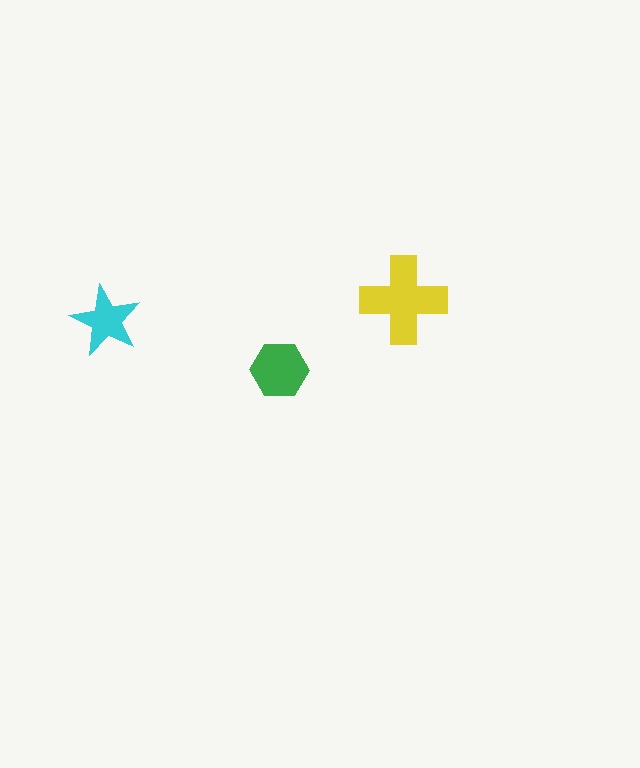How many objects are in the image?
There are 3 objects in the image.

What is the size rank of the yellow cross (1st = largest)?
1st.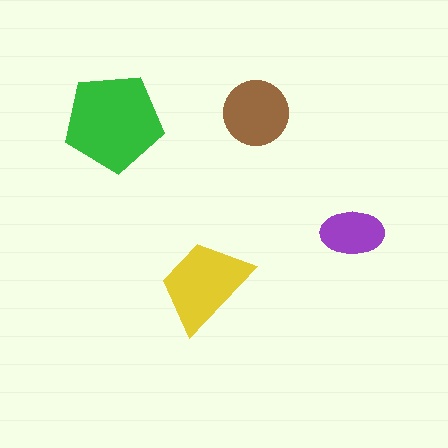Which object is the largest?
The green pentagon.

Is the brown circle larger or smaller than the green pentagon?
Smaller.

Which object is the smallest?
The purple ellipse.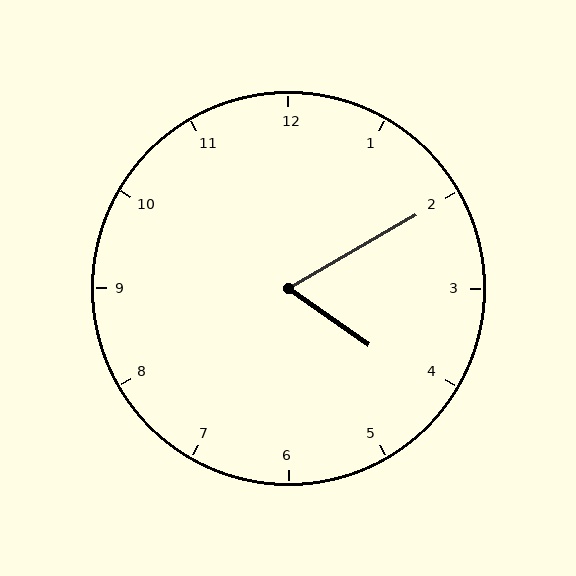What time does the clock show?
4:10.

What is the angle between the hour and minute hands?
Approximately 65 degrees.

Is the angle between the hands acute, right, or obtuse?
It is acute.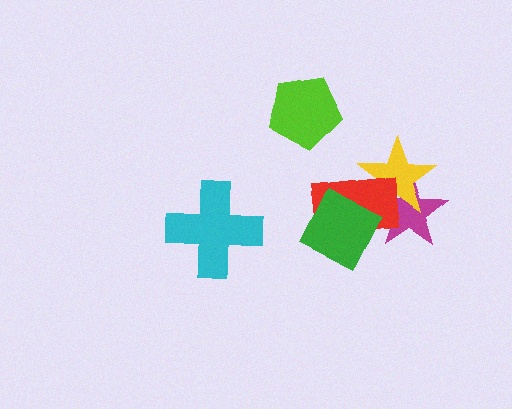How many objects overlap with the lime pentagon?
0 objects overlap with the lime pentagon.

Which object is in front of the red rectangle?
The green diamond is in front of the red rectangle.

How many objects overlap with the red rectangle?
3 objects overlap with the red rectangle.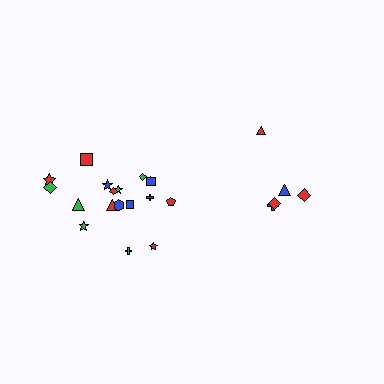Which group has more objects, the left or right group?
The left group.